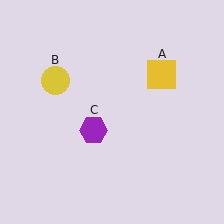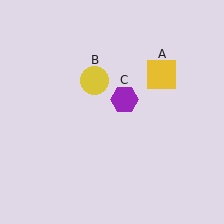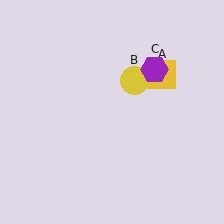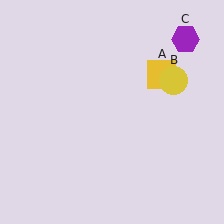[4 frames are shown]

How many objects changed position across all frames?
2 objects changed position: yellow circle (object B), purple hexagon (object C).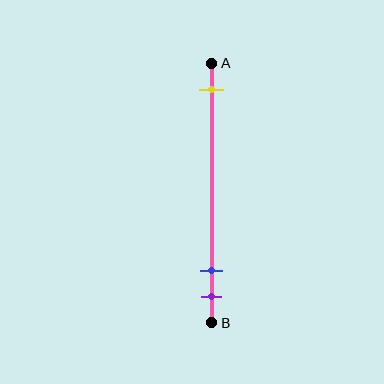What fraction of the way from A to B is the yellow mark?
The yellow mark is approximately 10% (0.1) of the way from A to B.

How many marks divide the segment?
There are 3 marks dividing the segment.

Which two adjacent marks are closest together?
The blue and purple marks are the closest adjacent pair.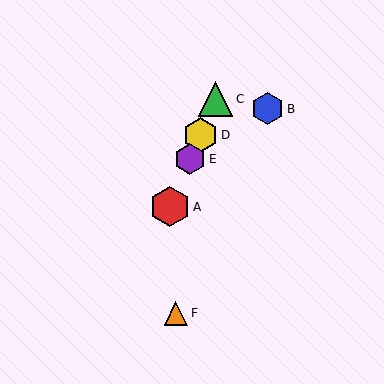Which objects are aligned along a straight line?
Objects A, C, D, E are aligned along a straight line.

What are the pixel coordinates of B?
Object B is at (268, 109).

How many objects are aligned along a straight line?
4 objects (A, C, D, E) are aligned along a straight line.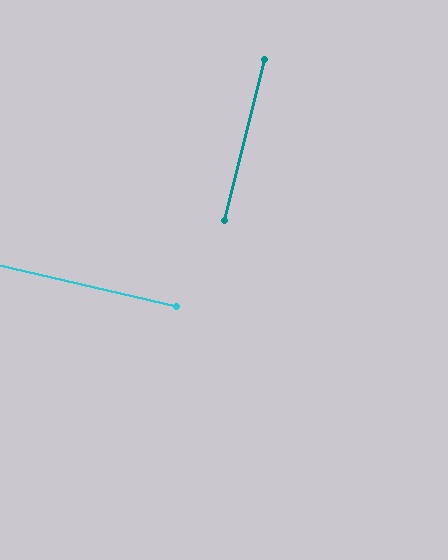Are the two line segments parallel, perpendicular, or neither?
Perpendicular — they meet at approximately 89°.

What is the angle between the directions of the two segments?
Approximately 89 degrees.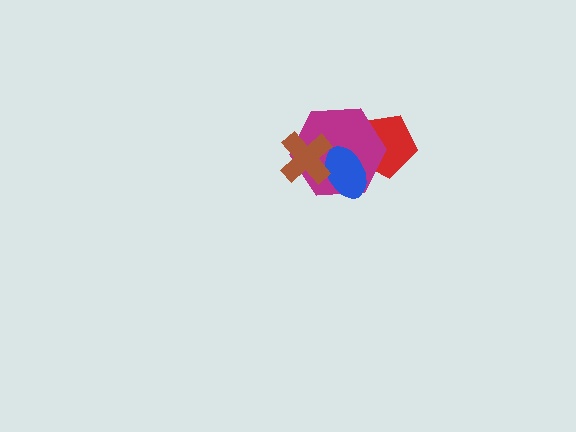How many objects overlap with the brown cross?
2 objects overlap with the brown cross.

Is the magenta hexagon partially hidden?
Yes, it is partially covered by another shape.